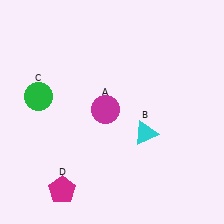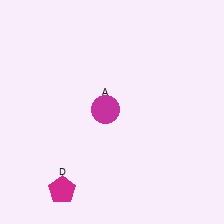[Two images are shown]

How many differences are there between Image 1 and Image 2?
There are 2 differences between the two images.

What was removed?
The cyan triangle (B), the green circle (C) were removed in Image 2.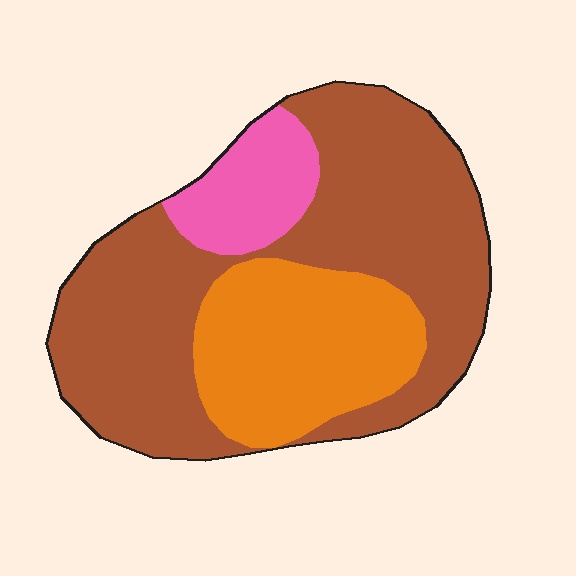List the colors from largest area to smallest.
From largest to smallest: brown, orange, pink.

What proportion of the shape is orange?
Orange takes up between a sixth and a third of the shape.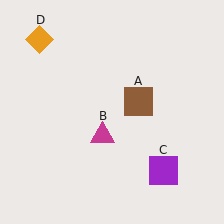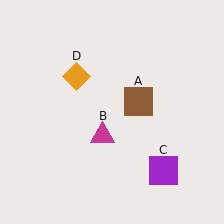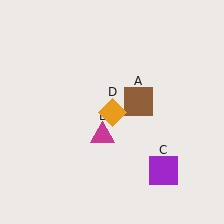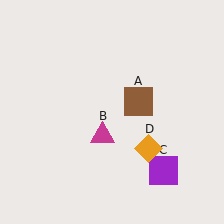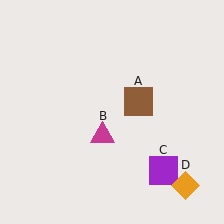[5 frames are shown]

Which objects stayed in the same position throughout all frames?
Brown square (object A) and magenta triangle (object B) and purple square (object C) remained stationary.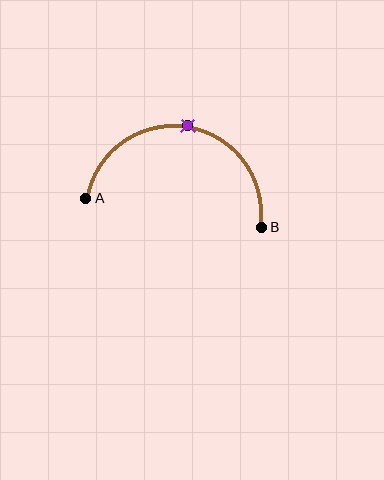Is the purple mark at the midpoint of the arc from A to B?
Yes. The purple mark lies on the arc at equal arc-length from both A and B — it is the arc midpoint.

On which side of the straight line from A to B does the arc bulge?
The arc bulges above the straight line connecting A and B.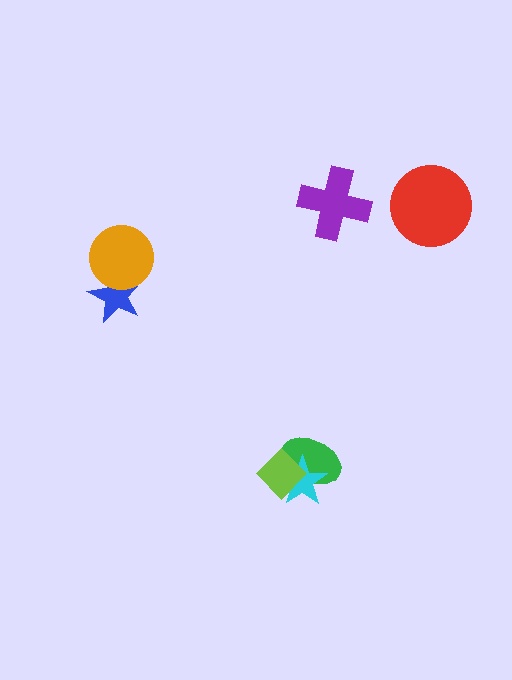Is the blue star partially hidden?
Yes, it is partially covered by another shape.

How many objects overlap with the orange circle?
1 object overlaps with the orange circle.